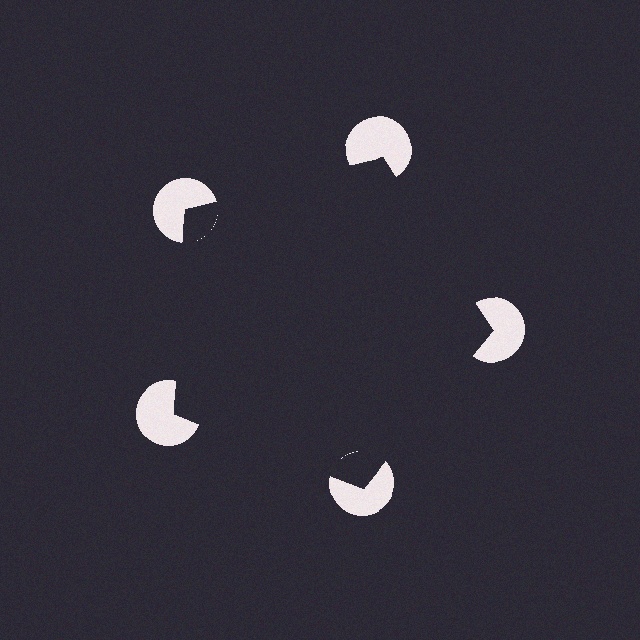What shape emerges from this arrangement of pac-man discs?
An illusory pentagon — its edges are inferred from the aligned wedge cuts in the pac-man discs, not physically drawn.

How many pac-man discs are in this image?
There are 5 — one at each vertex of the illusory pentagon.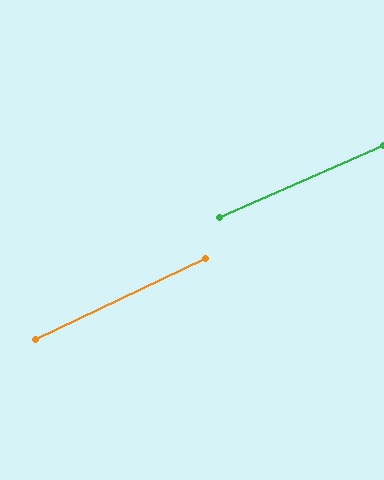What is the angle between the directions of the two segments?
Approximately 2 degrees.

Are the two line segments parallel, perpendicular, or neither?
Parallel — their directions differ by only 1.7°.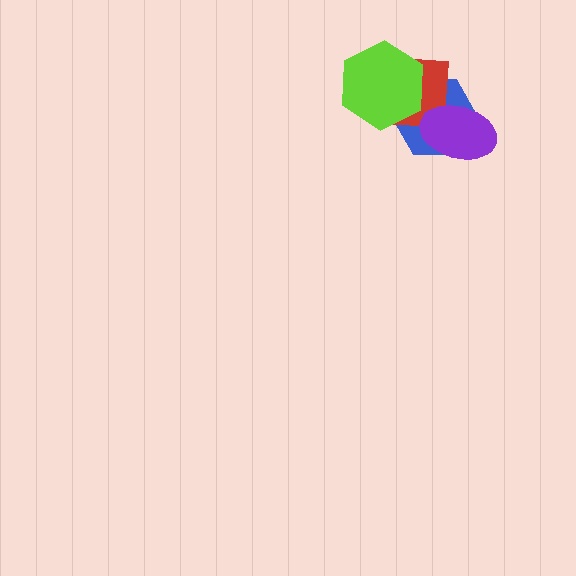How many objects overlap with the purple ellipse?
2 objects overlap with the purple ellipse.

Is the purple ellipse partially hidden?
No, no other shape covers it.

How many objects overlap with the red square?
3 objects overlap with the red square.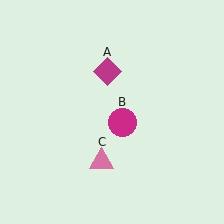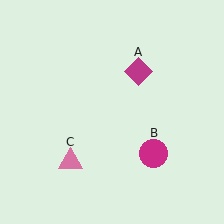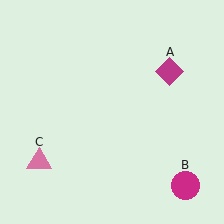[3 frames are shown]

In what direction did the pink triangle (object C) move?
The pink triangle (object C) moved left.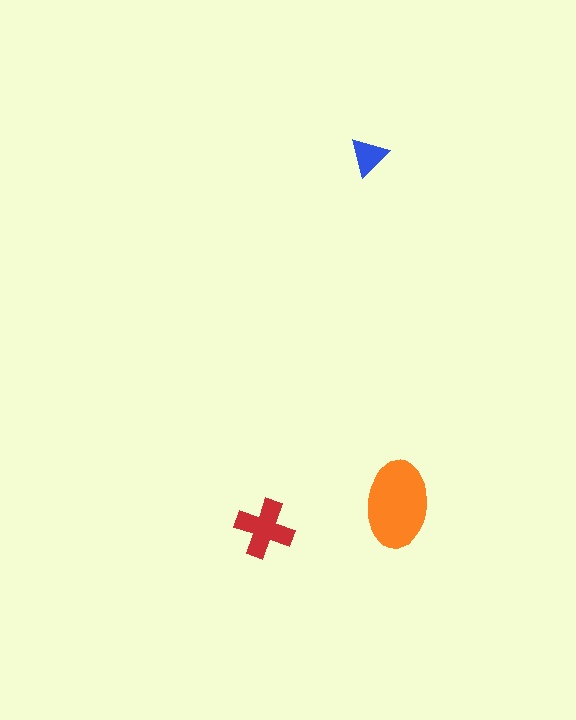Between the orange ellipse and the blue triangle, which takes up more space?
The orange ellipse.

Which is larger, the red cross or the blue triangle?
The red cross.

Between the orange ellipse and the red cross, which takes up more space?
The orange ellipse.